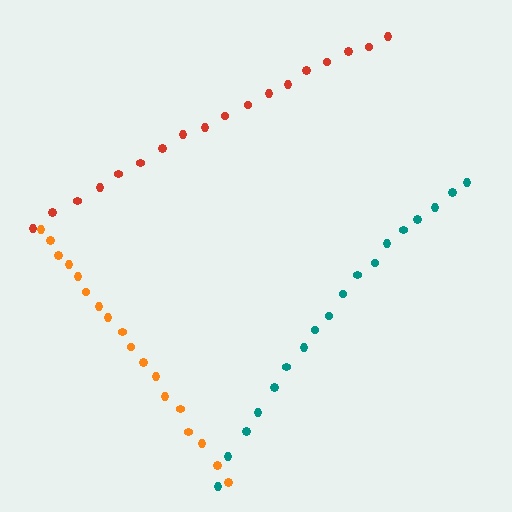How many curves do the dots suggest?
There are 3 distinct paths.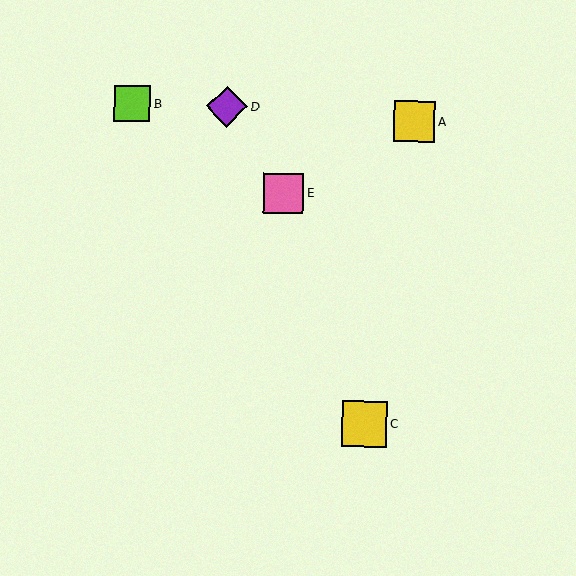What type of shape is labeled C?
Shape C is a yellow square.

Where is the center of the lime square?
The center of the lime square is at (132, 104).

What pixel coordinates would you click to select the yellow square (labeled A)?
Click at (415, 121) to select the yellow square A.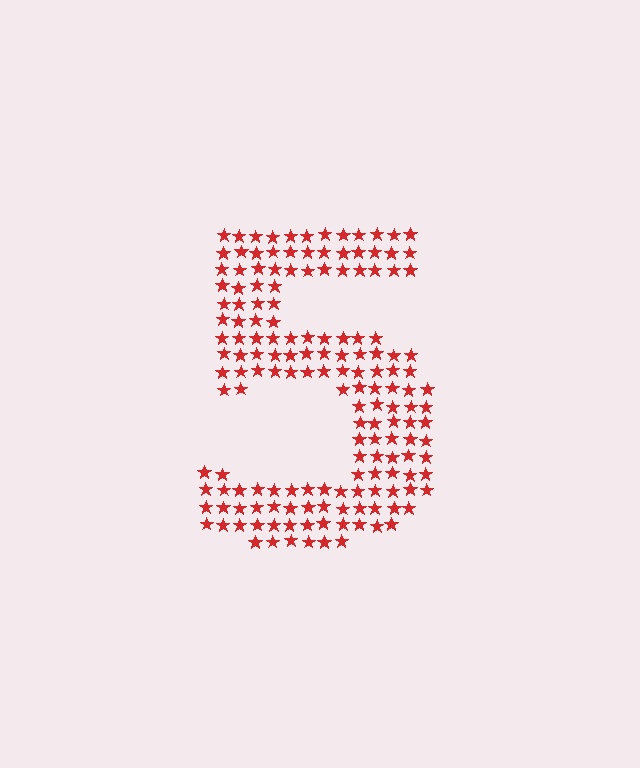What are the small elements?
The small elements are stars.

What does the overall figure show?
The overall figure shows the digit 5.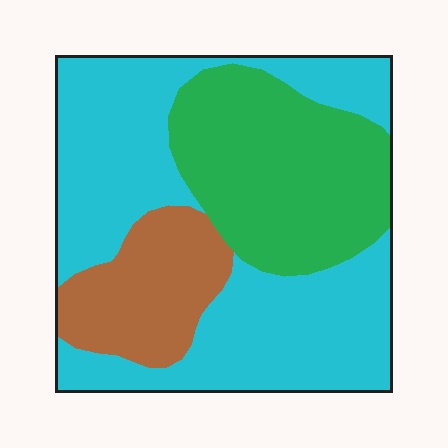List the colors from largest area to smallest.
From largest to smallest: cyan, green, brown.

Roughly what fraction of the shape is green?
Green takes up between a quarter and a half of the shape.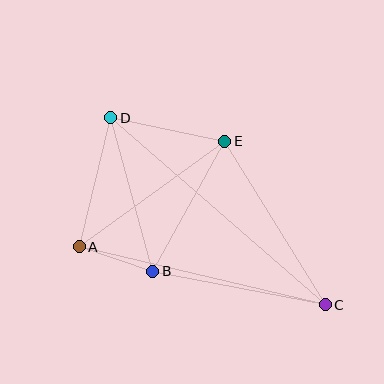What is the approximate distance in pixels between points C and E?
The distance between C and E is approximately 192 pixels.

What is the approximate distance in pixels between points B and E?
The distance between B and E is approximately 149 pixels.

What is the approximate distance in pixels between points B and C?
The distance between B and C is approximately 176 pixels.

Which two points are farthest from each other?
Points C and D are farthest from each other.